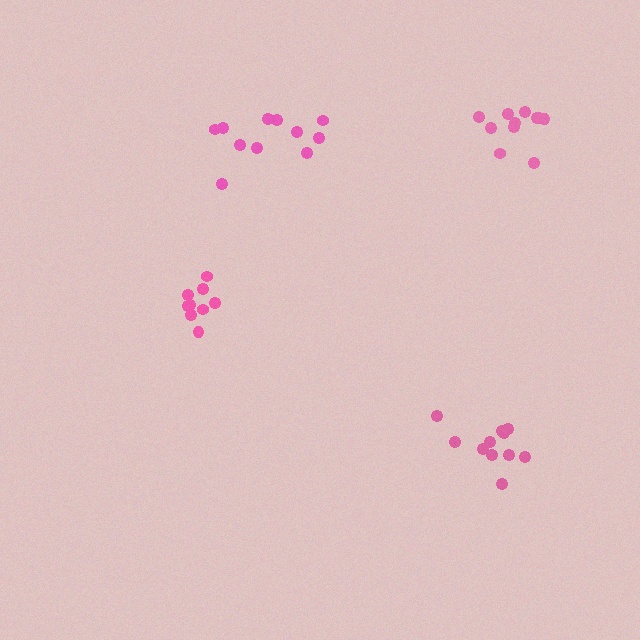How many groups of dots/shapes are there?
There are 4 groups.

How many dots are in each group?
Group 1: 11 dots, Group 2: 11 dots, Group 3: 9 dots, Group 4: 11 dots (42 total).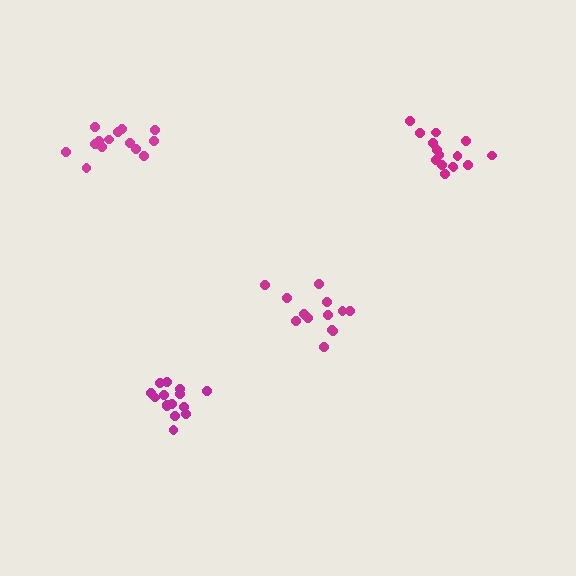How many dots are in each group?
Group 1: 15 dots, Group 2: 15 dots, Group 3: 13 dots, Group 4: 14 dots (57 total).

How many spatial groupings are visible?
There are 4 spatial groupings.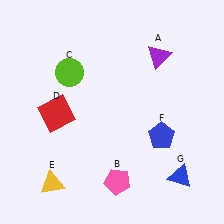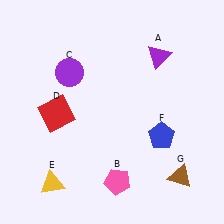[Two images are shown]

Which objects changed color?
C changed from lime to purple. G changed from blue to brown.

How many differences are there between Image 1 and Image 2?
There are 2 differences between the two images.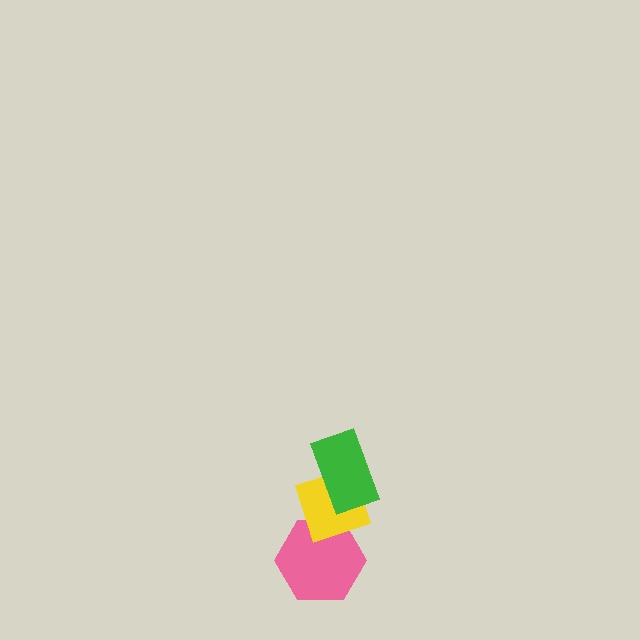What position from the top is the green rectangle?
The green rectangle is 1st from the top.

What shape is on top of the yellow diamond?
The green rectangle is on top of the yellow diamond.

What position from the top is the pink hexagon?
The pink hexagon is 3rd from the top.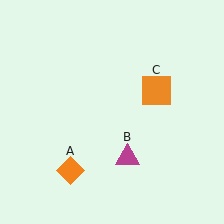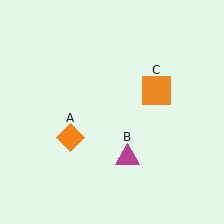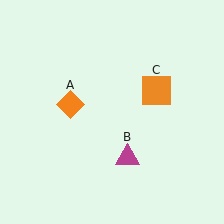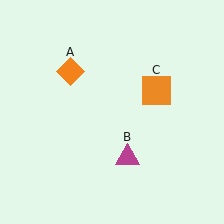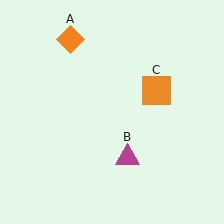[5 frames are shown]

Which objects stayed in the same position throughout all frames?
Magenta triangle (object B) and orange square (object C) remained stationary.